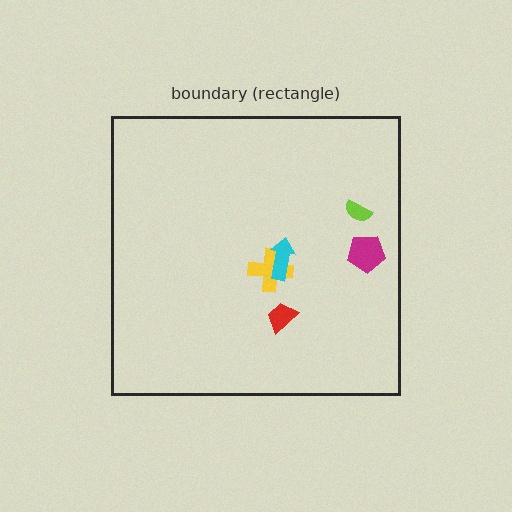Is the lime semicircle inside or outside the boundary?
Inside.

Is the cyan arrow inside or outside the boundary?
Inside.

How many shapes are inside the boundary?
5 inside, 0 outside.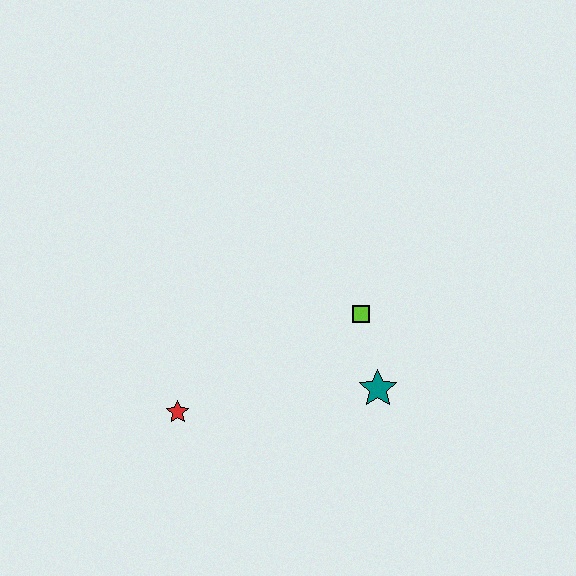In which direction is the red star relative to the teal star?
The red star is to the left of the teal star.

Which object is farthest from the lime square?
The red star is farthest from the lime square.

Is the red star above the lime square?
No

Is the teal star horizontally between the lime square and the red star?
No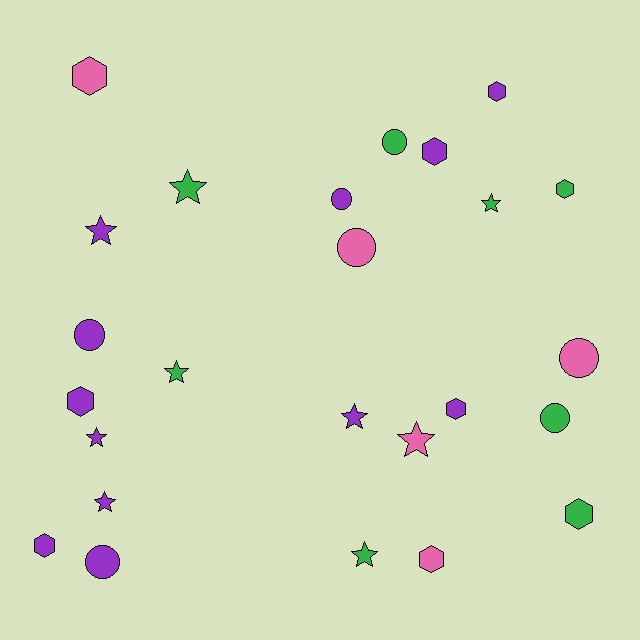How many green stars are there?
There are 4 green stars.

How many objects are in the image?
There are 25 objects.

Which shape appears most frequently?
Hexagon, with 9 objects.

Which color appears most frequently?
Purple, with 12 objects.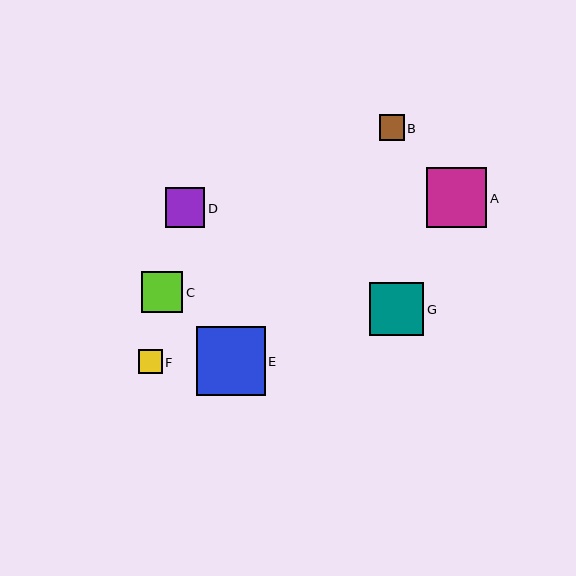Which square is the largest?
Square E is the largest with a size of approximately 69 pixels.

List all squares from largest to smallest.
From largest to smallest: E, A, G, C, D, B, F.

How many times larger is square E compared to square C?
Square E is approximately 1.7 times the size of square C.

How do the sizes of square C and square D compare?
Square C and square D are approximately the same size.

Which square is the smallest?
Square F is the smallest with a size of approximately 23 pixels.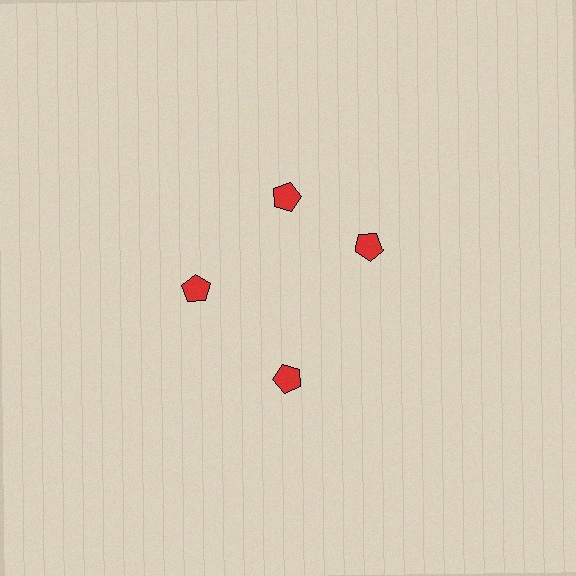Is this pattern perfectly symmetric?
No. The 4 red pentagons are arranged in a ring, but one element near the 3 o'clock position is rotated out of alignment along the ring, breaking the 4-fold rotational symmetry.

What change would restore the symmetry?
The symmetry would be restored by rotating it back into even spacing with its neighbors so that all 4 pentagons sit at equal angles and equal distance from the center.